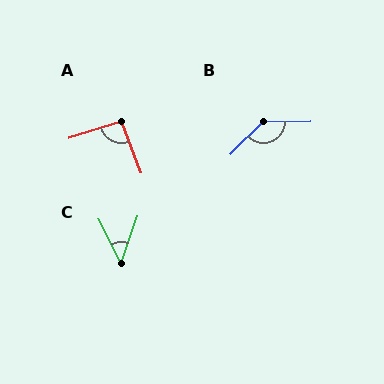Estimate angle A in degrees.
Approximately 94 degrees.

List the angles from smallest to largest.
C (46°), A (94°), B (135°).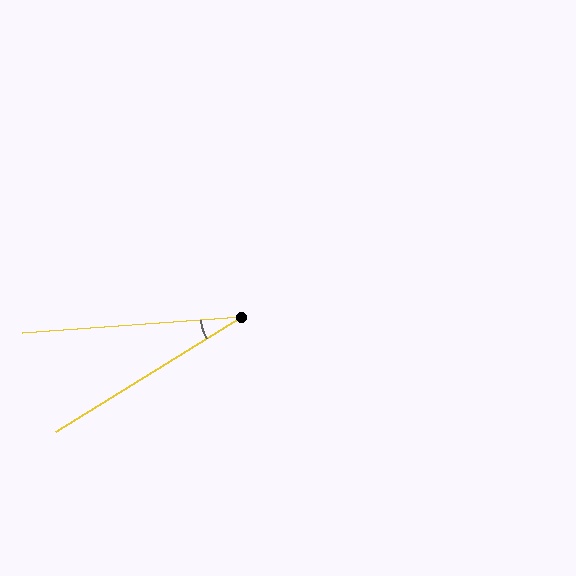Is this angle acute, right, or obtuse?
It is acute.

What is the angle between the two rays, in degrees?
Approximately 28 degrees.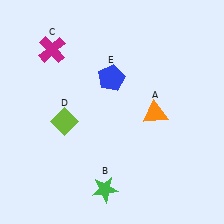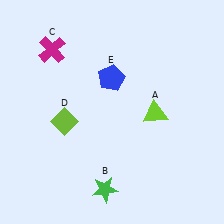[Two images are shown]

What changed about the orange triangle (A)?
In Image 1, A is orange. In Image 2, it changed to lime.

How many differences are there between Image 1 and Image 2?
There is 1 difference between the two images.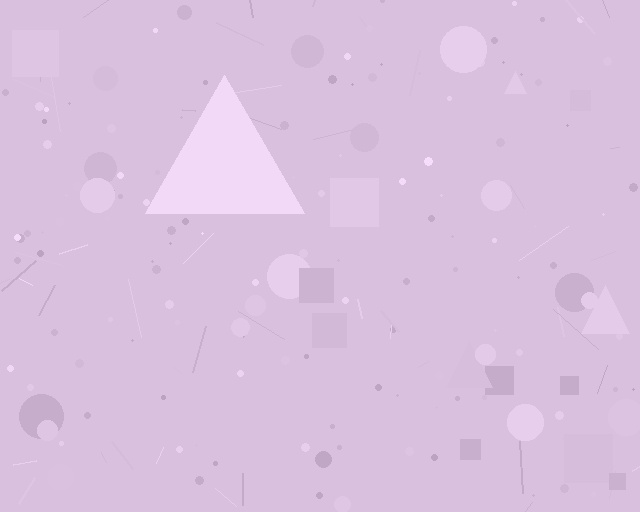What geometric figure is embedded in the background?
A triangle is embedded in the background.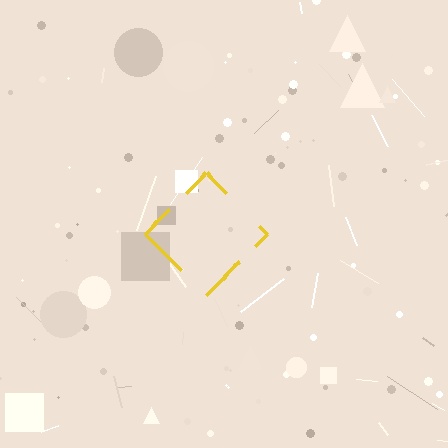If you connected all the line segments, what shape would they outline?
They would outline a diamond.